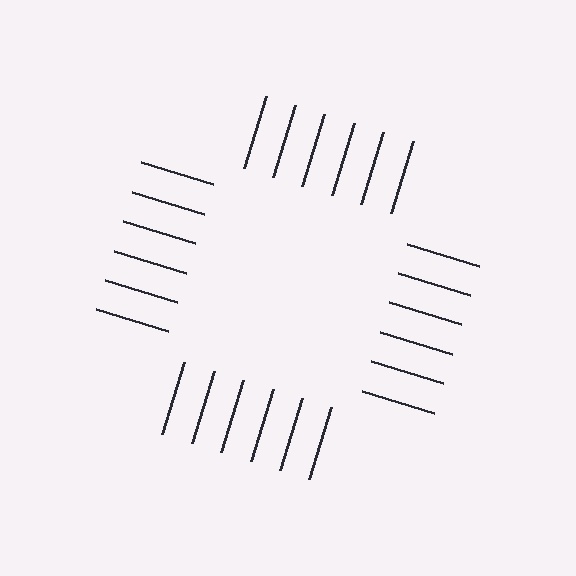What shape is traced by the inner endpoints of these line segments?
An illusory square — the line segments terminate on its edges but no continuous stroke is drawn.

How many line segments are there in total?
24 — 6 along each of the 4 edges.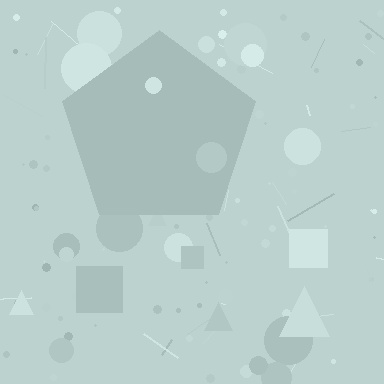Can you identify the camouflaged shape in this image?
The camouflaged shape is a pentagon.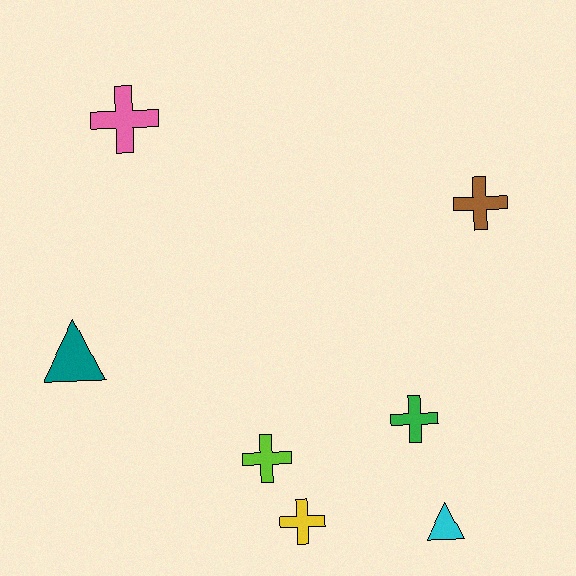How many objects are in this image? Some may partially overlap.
There are 7 objects.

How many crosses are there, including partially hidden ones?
There are 5 crosses.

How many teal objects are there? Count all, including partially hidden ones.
There is 1 teal object.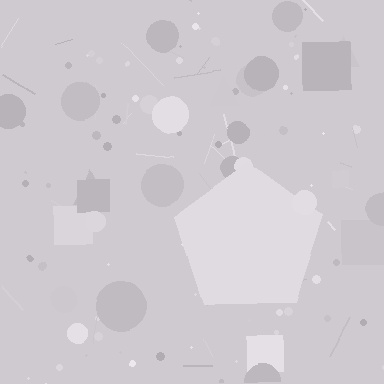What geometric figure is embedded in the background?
A pentagon is embedded in the background.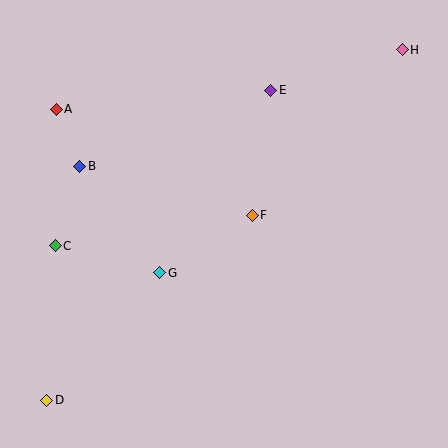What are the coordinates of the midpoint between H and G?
The midpoint between H and G is at (281, 161).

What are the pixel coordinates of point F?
Point F is at (252, 215).